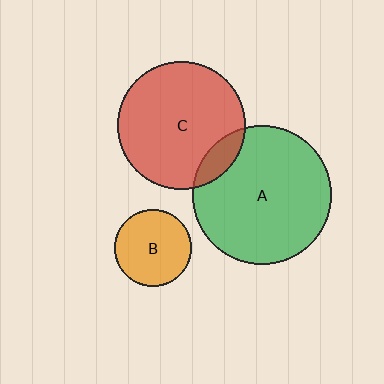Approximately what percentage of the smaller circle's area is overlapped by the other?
Approximately 10%.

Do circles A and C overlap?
Yes.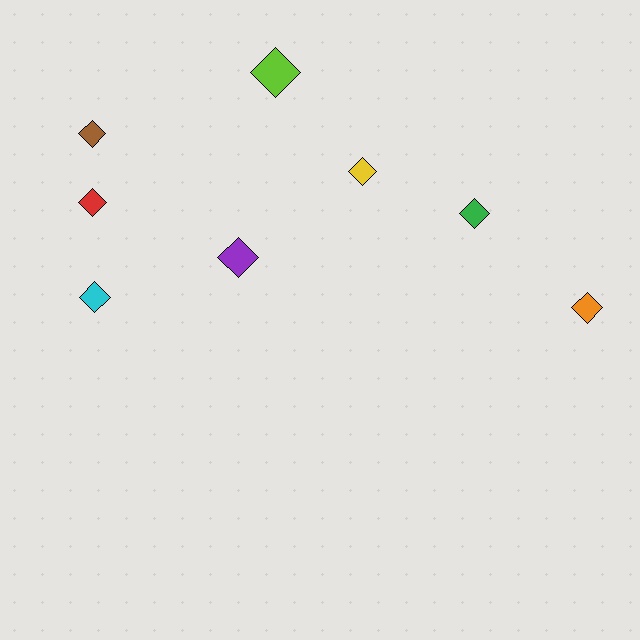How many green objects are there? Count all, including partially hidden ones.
There is 1 green object.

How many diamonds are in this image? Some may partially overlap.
There are 8 diamonds.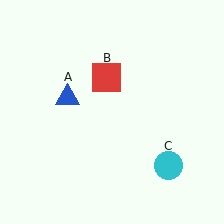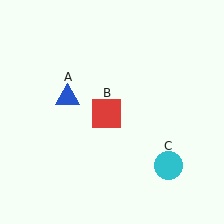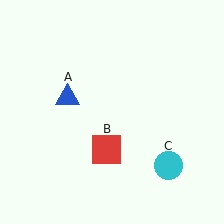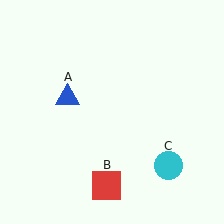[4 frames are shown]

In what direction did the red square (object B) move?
The red square (object B) moved down.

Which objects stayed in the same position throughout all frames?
Blue triangle (object A) and cyan circle (object C) remained stationary.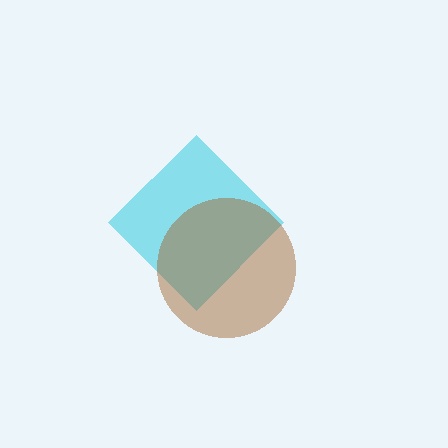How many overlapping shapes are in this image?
There are 2 overlapping shapes in the image.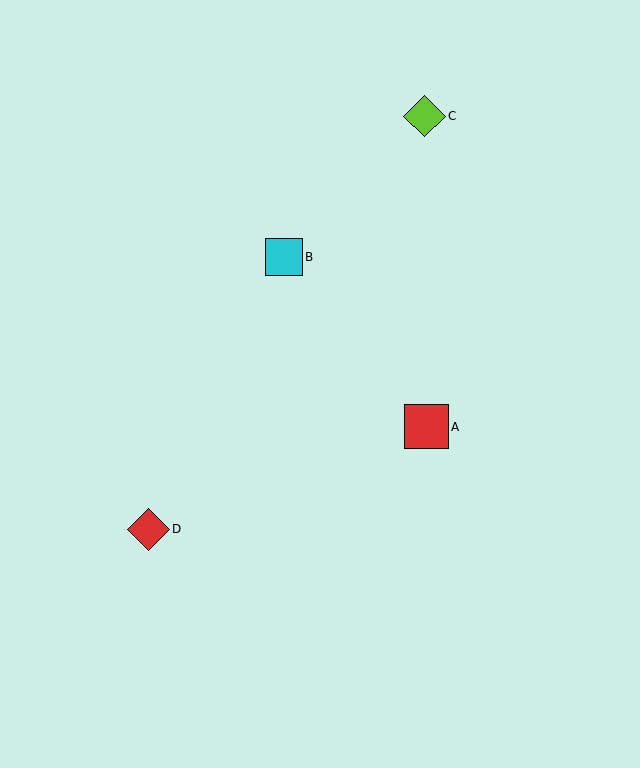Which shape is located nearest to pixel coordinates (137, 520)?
The red diamond (labeled D) at (149, 529) is nearest to that location.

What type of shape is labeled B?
Shape B is a cyan square.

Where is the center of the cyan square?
The center of the cyan square is at (284, 257).